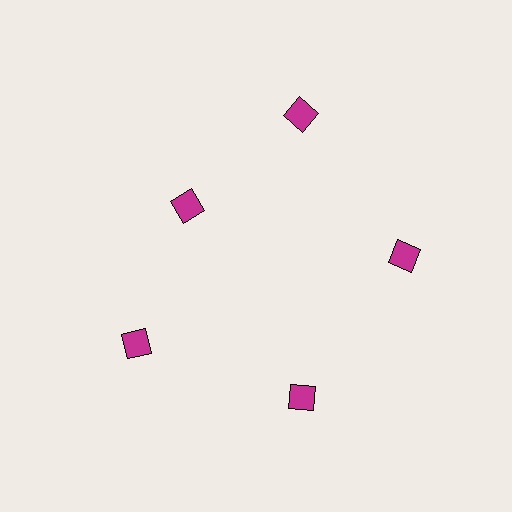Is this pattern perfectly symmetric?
No. The 5 magenta diamonds are arranged in a ring, but one element near the 10 o'clock position is pulled inward toward the center, breaking the 5-fold rotational symmetry.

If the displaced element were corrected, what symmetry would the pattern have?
It would have 5-fold rotational symmetry — the pattern would map onto itself every 72 degrees.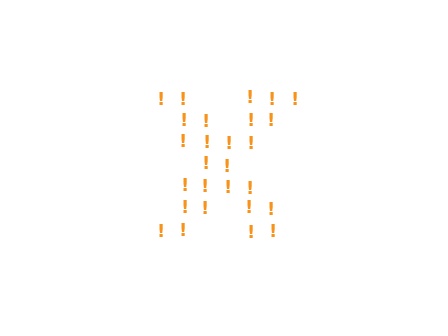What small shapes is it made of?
It is made of small exclamation marks.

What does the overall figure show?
The overall figure shows the letter X.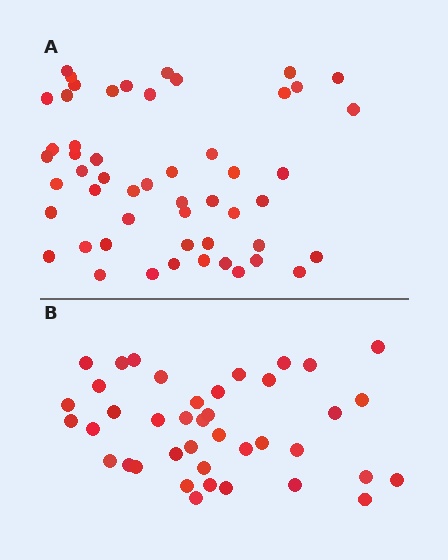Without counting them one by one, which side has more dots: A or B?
Region A (the top region) has more dots.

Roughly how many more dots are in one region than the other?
Region A has roughly 12 or so more dots than region B.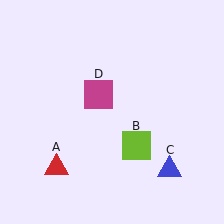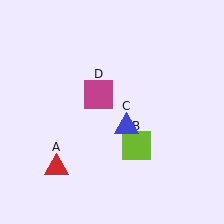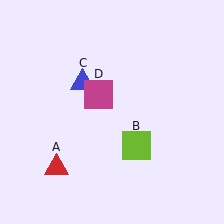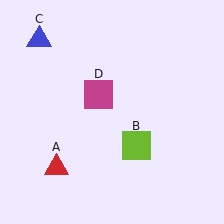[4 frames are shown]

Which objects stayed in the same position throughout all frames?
Red triangle (object A) and lime square (object B) and magenta square (object D) remained stationary.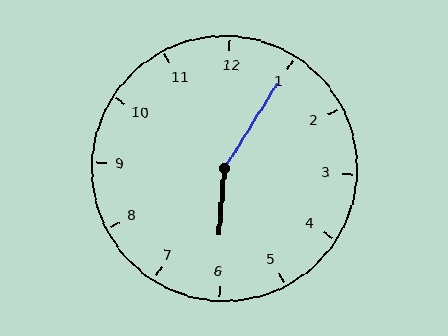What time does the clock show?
6:05.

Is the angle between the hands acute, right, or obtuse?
It is obtuse.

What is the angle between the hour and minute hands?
Approximately 152 degrees.